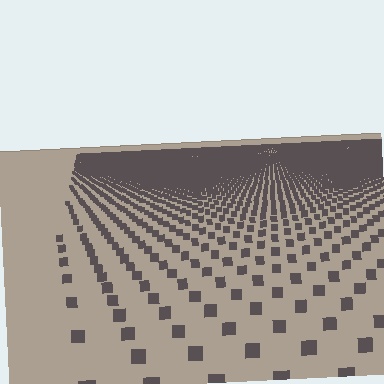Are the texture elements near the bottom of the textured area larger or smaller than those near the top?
Larger. Near the bottom, elements are closer to the viewer and appear at a bigger on-screen size.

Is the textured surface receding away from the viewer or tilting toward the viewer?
The surface is receding away from the viewer. Texture elements get smaller and denser toward the top.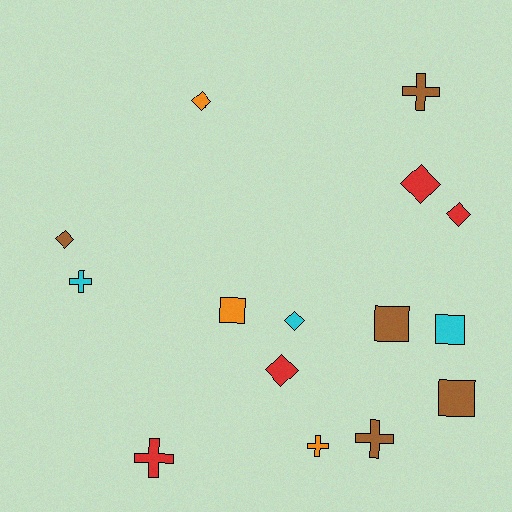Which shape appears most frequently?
Diamond, with 6 objects.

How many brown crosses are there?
There are 2 brown crosses.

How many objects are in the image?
There are 15 objects.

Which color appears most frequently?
Brown, with 5 objects.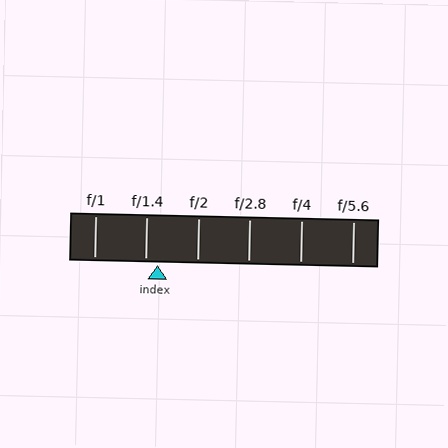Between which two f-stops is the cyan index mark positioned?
The index mark is between f/1.4 and f/2.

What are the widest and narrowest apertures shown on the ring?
The widest aperture shown is f/1 and the narrowest is f/5.6.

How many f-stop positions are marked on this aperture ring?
There are 6 f-stop positions marked.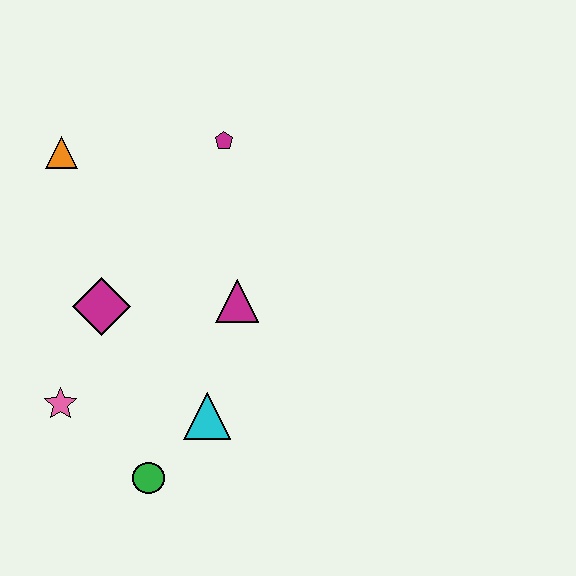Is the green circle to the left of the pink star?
No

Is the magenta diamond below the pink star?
No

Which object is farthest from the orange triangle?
The green circle is farthest from the orange triangle.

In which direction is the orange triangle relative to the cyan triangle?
The orange triangle is above the cyan triangle.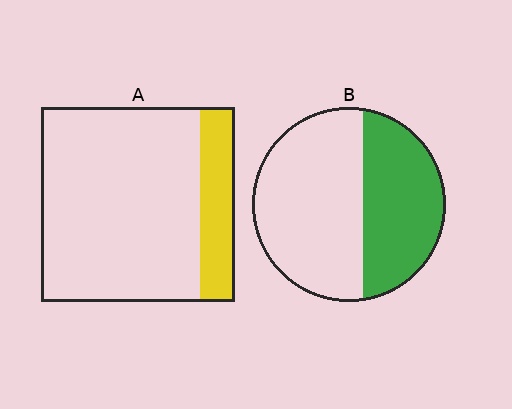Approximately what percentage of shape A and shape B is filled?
A is approximately 20% and B is approximately 40%.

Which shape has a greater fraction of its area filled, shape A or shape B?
Shape B.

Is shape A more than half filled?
No.